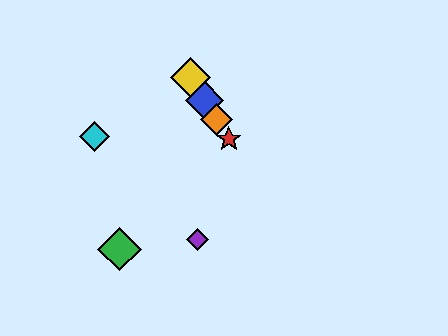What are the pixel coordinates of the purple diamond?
The purple diamond is at (197, 240).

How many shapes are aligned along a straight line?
4 shapes (the red star, the blue diamond, the yellow diamond, the orange diamond) are aligned along a straight line.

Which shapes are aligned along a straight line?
The red star, the blue diamond, the yellow diamond, the orange diamond are aligned along a straight line.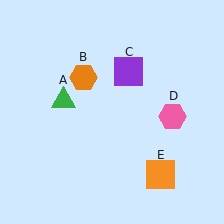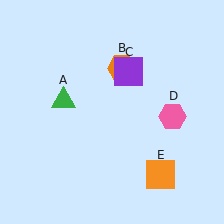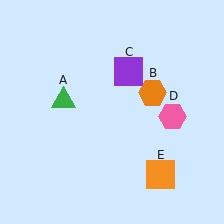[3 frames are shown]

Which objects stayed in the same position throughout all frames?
Green triangle (object A) and purple square (object C) and pink hexagon (object D) and orange square (object E) remained stationary.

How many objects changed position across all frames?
1 object changed position: orange hexagon (object B).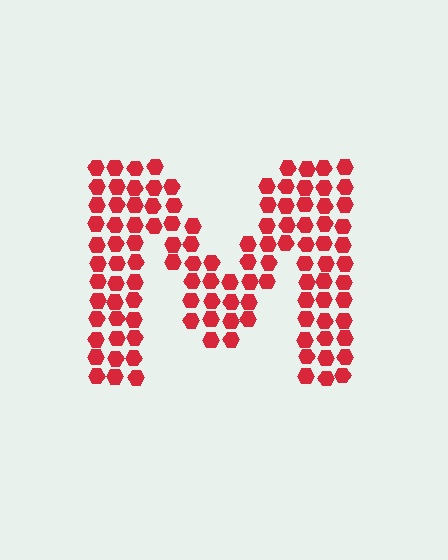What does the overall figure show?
The overall figure shows the letter M.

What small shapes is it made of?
It is made of small hexagons.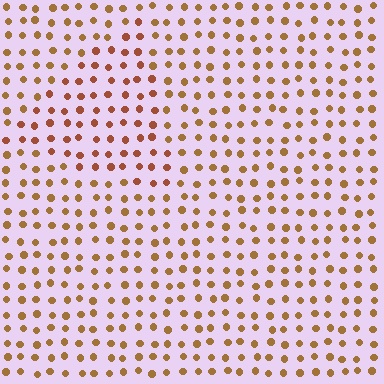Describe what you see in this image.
The image is filled with small brown elements in a uniform arrangement. A triangle-shaped region is visible where the elements are tinted to a slightly different hue, forming a subtle color boundary.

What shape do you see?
I see a triangle.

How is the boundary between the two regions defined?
The boundary is defined purely by a slight shift in hue (about 21 degrees). Spacing, size, and orientation are identical on both sides.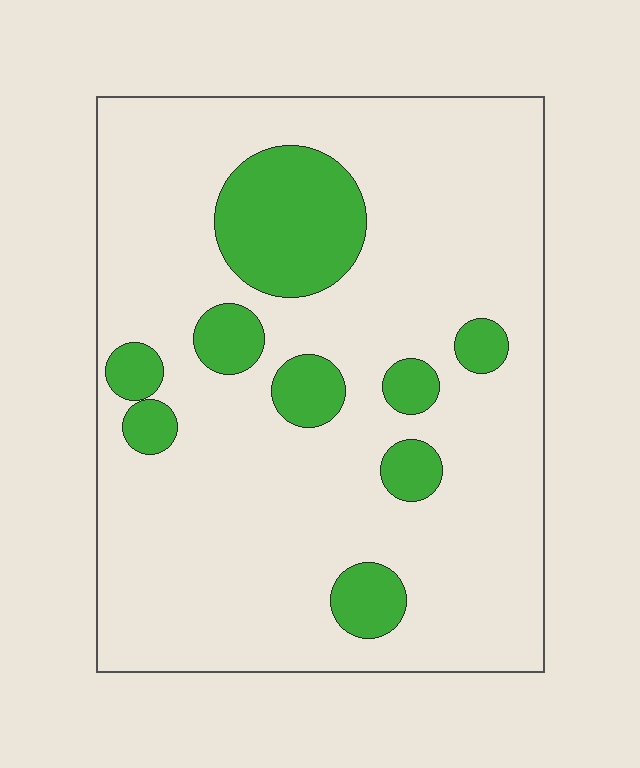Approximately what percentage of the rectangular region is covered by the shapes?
Approximately 15%.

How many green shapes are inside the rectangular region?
9.